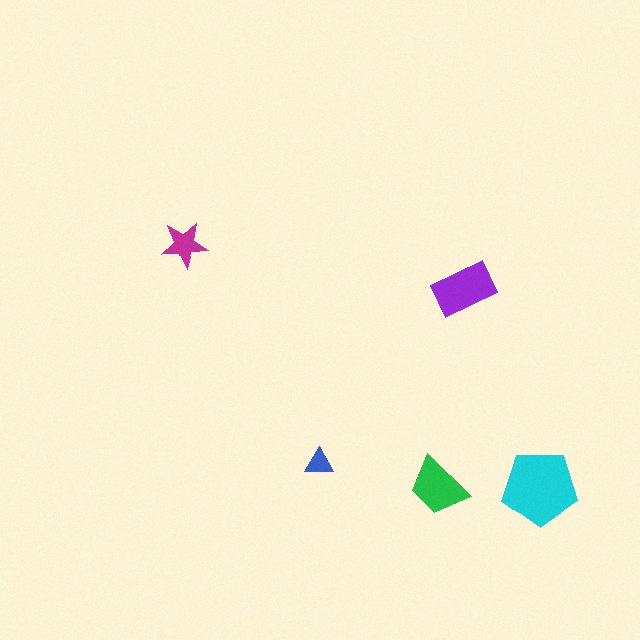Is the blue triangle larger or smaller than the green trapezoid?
Smaller.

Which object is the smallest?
The blue triangle.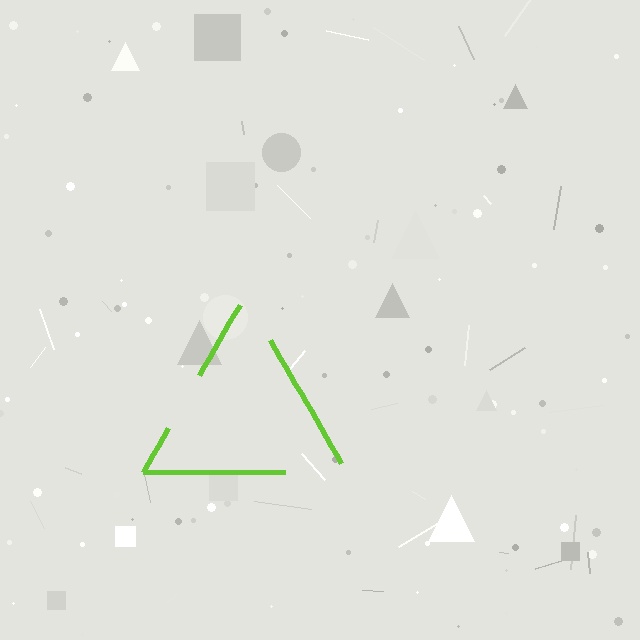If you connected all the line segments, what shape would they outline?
They would outline a triangle.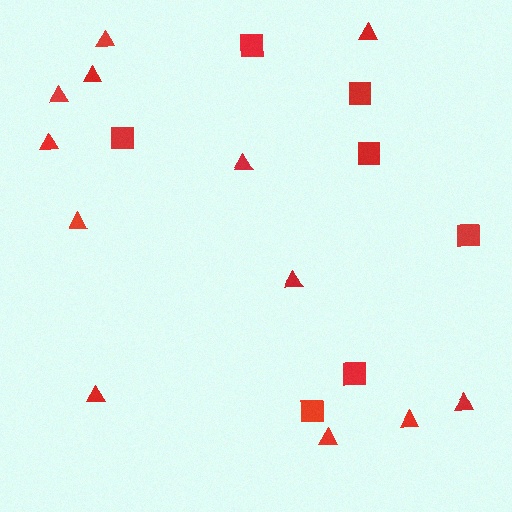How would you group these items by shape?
There are 2 groups: one group of triangles (12) and one group of squares (7).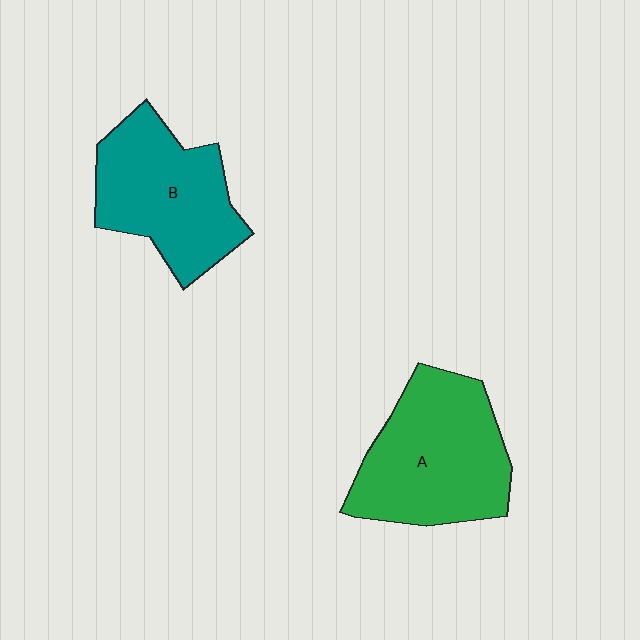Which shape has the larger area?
Shape A (green).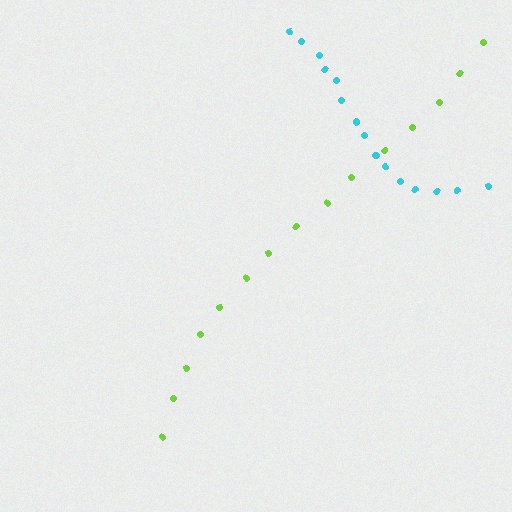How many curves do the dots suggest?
There are 2 distinct paths.